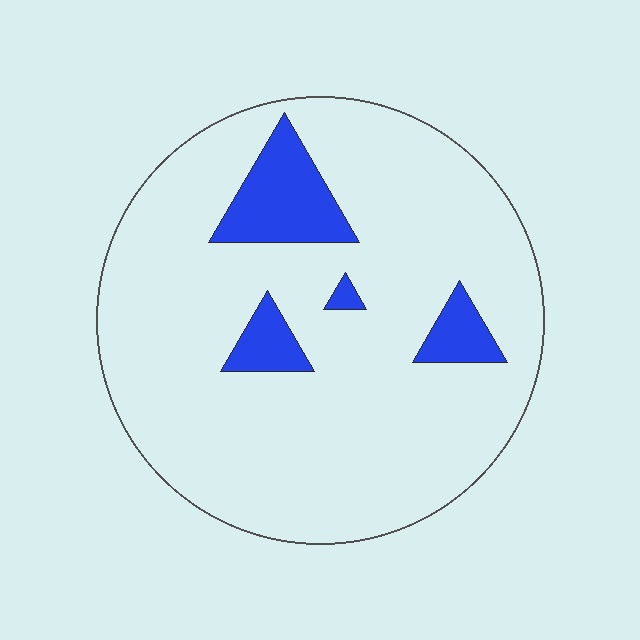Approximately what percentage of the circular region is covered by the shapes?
Approximately 10%.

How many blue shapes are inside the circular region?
4.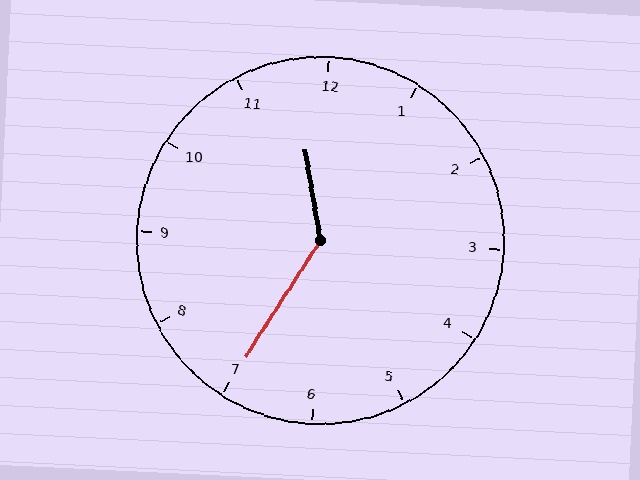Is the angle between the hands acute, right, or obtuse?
It is obtuse.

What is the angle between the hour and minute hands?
Approximately 138 degrees.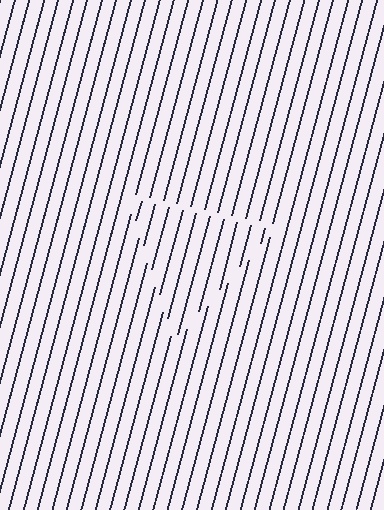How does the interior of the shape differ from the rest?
The interior of the shape contains the same grating, shifted by half a period — the contour is defined by the phase discontinuity where line-ends from the inner and outer gratings abut.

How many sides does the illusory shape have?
3 sides — the line-ends trace a triangle.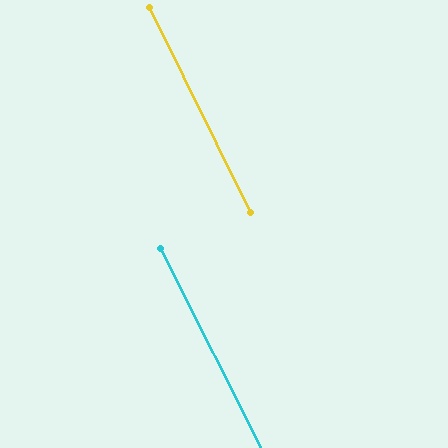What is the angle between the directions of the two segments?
Approximately 1 degree.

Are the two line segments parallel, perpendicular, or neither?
Parallel — their directions differ by only 0.8°.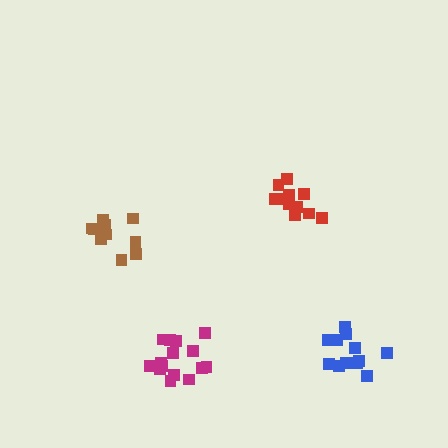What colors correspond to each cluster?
The clusters are colored: brown, blue, magenta, red.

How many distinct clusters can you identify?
There are 4 distinct clusters.